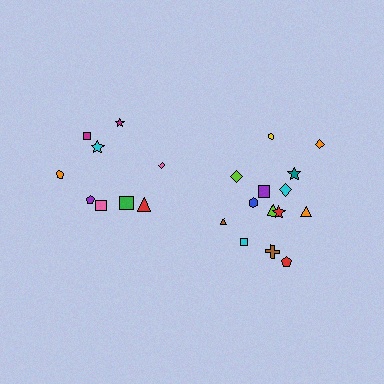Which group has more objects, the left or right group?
The right group.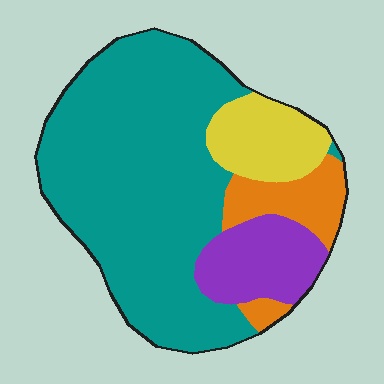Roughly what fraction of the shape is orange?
Orange covers 11% of the shape.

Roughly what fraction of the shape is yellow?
Yellow takes up less than a sixth of the shape.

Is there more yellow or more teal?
Teal.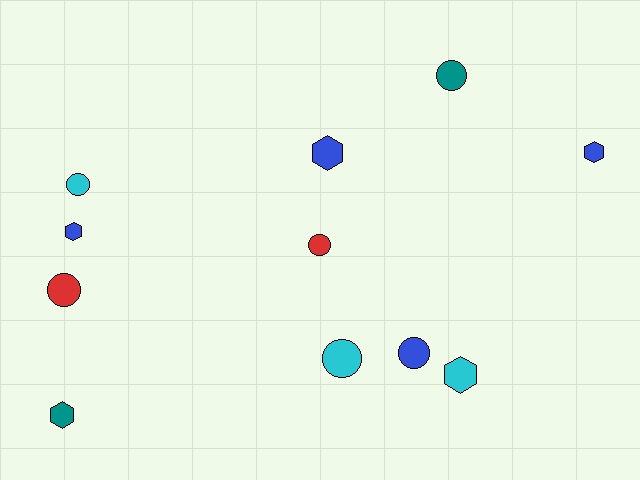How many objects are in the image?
There are 11 objects.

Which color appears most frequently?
Blue, with 4 objects.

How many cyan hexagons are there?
There is 1 cyan hexagon.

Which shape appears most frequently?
Circle, with 6 objects.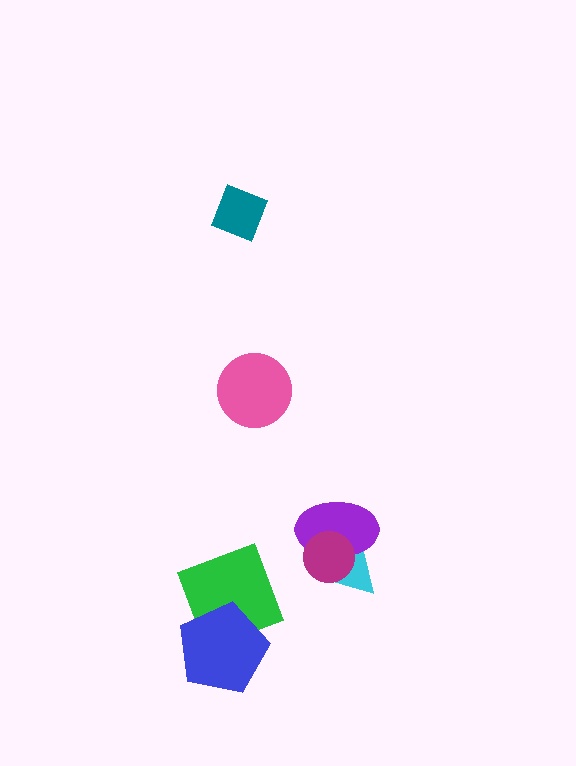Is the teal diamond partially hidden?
No, no other shape covers it.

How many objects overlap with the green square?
1 object overlaps with the green square.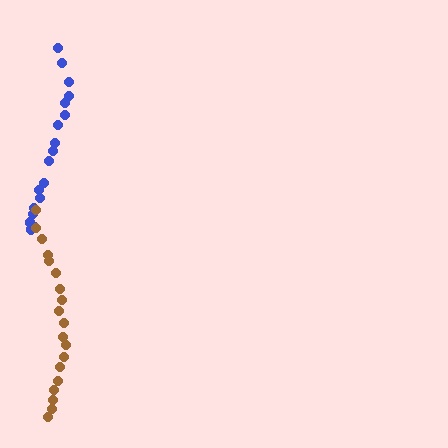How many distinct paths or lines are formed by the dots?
There are 2 distinct paths.